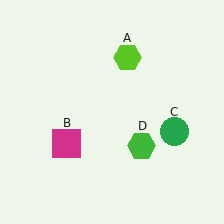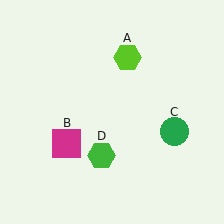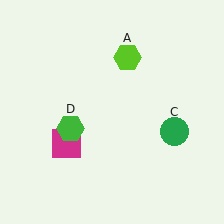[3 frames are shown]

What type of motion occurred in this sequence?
The green hexagon (object D) rotated clockwise around the center of the scene.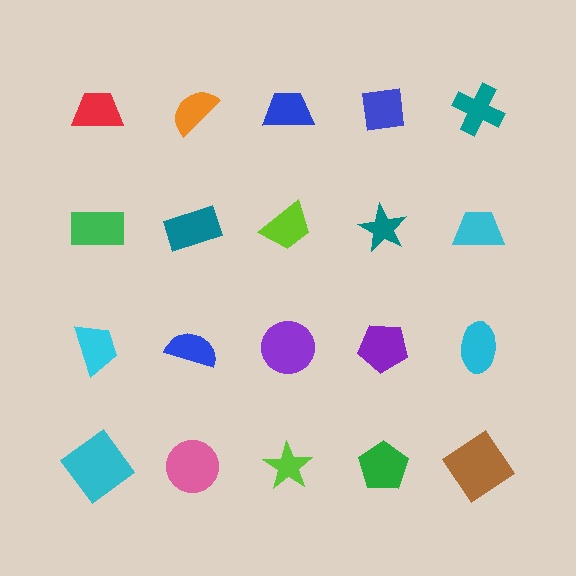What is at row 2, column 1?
A green rectangle.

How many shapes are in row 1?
5 shapes.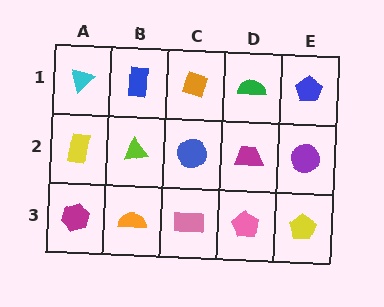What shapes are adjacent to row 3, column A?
A yellow rectangle (row 2, column A), an orange semicircle (row 3, column B).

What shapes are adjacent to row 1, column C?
A blue circle (row 2, column C), a blue rectangle (row 1, column B), a green semicircle (row 1, column D).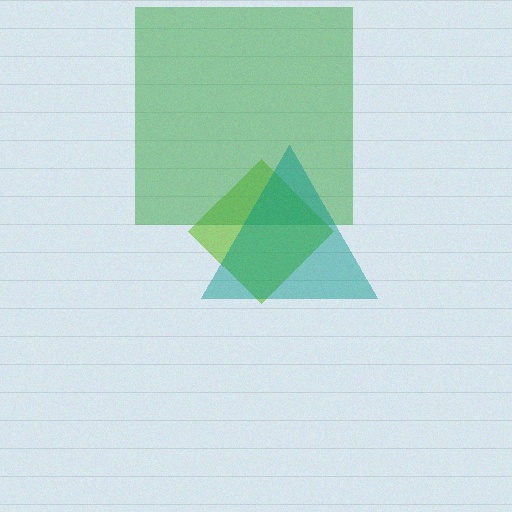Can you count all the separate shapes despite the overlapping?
Yes, there are 3 separate shapes.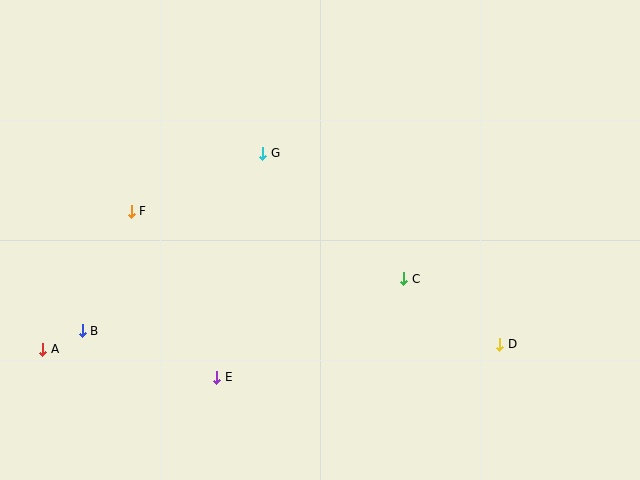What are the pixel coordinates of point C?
Point C is at (404, 279).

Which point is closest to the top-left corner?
Point F is closest to the top-left corner.